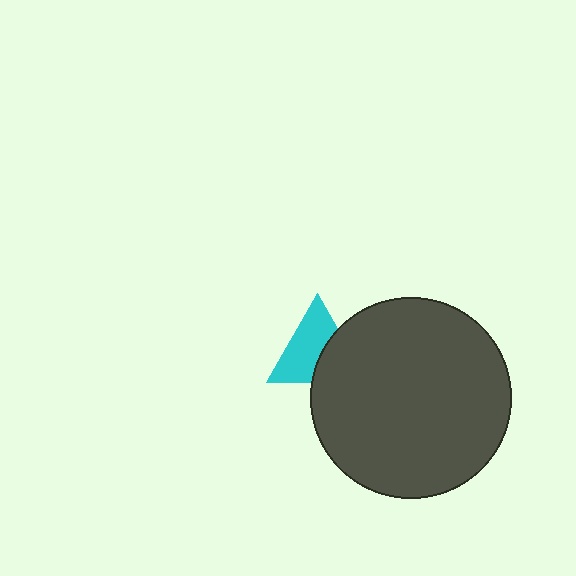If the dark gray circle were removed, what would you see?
You would see the complete cyan triangle.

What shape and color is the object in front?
The object in front is a dark gray circle.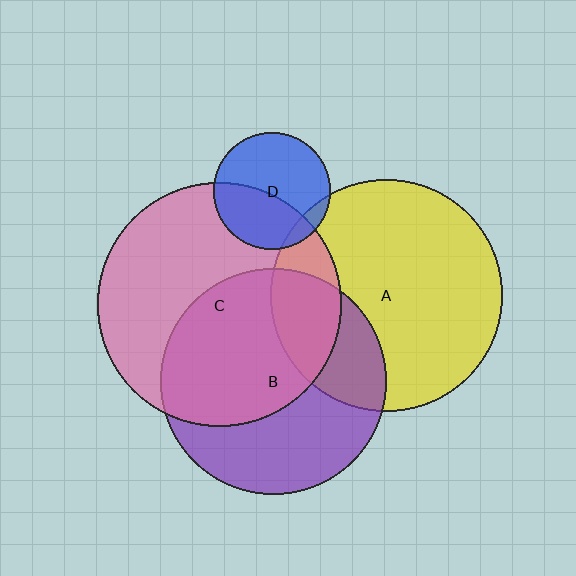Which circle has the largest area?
Circle C (pink).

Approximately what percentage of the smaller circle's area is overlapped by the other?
Approximately 40%.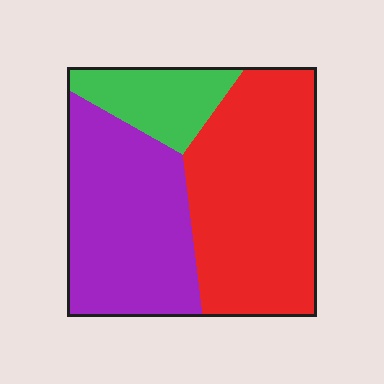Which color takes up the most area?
Red, at roughly 45%.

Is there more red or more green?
Red.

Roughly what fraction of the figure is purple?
Purple takes up about three eighths (3/8) of the figure.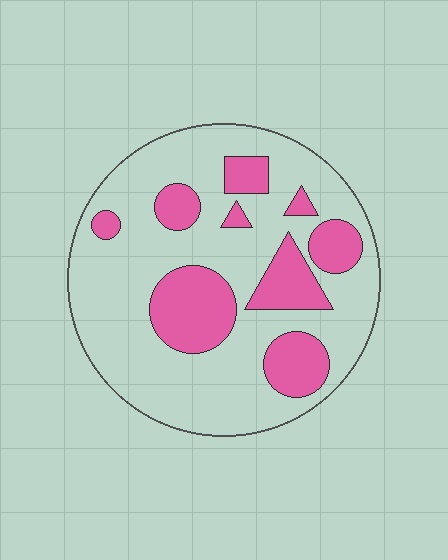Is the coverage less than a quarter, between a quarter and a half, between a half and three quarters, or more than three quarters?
Between a quarter and a half.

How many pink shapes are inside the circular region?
9.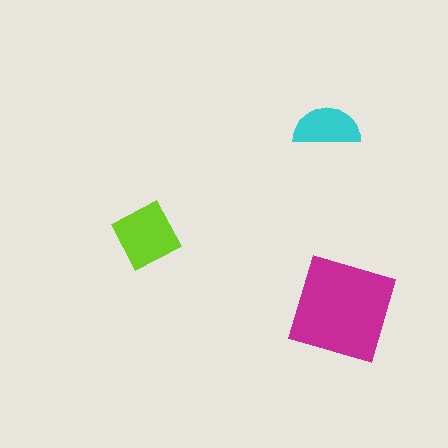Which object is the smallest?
The cyan semicircle.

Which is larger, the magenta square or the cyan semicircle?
The magenta square.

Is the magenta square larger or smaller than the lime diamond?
Larger.